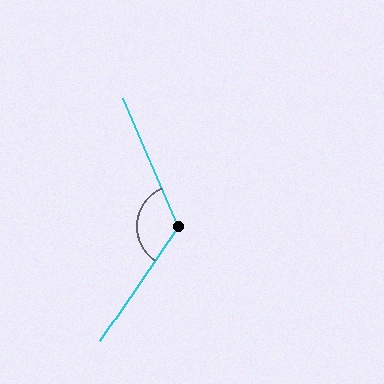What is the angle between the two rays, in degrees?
Approximately 123 degrees.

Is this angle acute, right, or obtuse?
It is obtuse.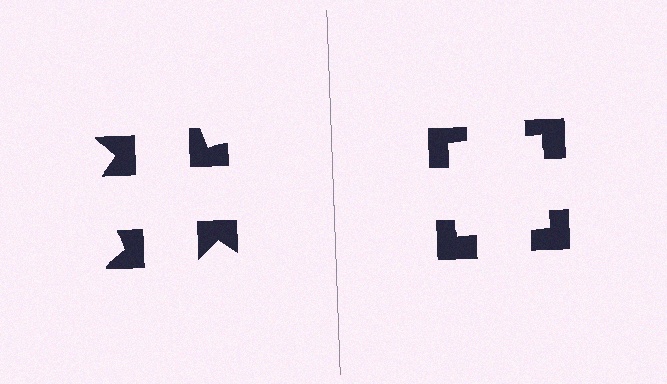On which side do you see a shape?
An illusory square appears on the right side. On the left side the wedge cuts are rotated, so no coherent shape forms.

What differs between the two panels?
The notched squares are positioned identically on both sides; only the wedge orientations differ. On the right they align to a square; on the left they are misaligned.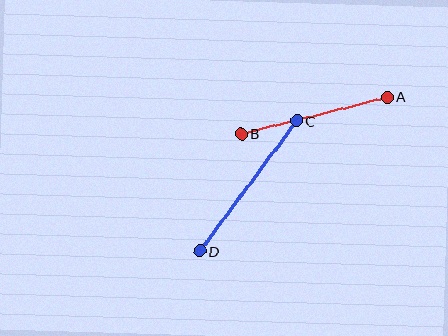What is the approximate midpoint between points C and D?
The midpoint is at approximately (248, 186) pixels.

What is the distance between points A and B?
The distance is approximately 151 pixels.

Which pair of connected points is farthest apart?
Points C and D are farthest apart.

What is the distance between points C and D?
The distance is approximately 162 pixels.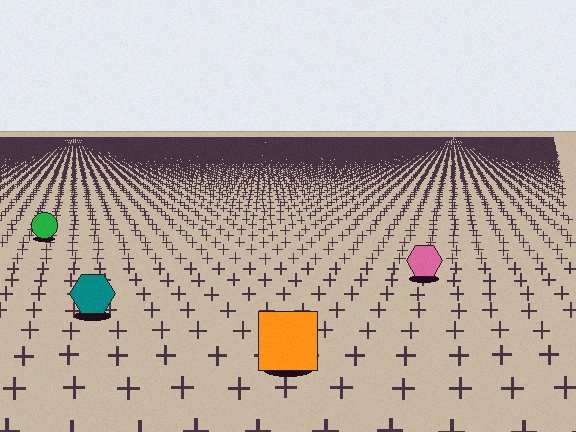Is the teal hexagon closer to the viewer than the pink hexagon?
Yes. The teal hexagon is closer — you can tell from the texture gradient: the ground texture is coarser near it.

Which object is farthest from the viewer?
The green circle is farthest from the viewer. It appears smaller and the ground texture around it is denser.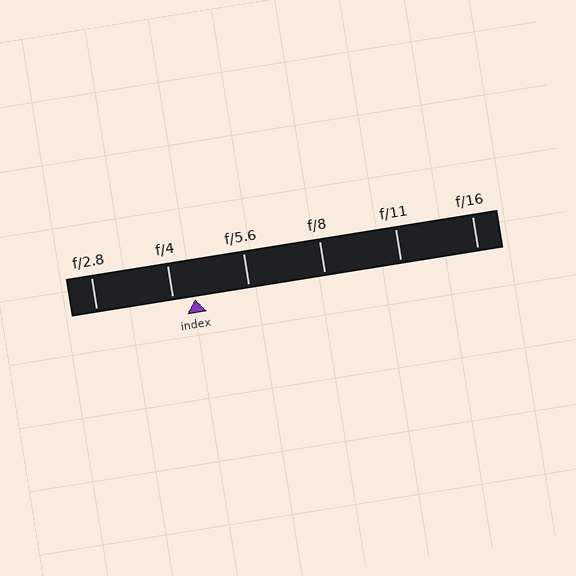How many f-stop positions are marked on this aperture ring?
There are 6 f-stop positions marked.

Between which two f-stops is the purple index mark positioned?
The index mark is between f/4 and f/5.6.